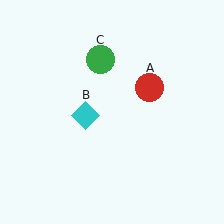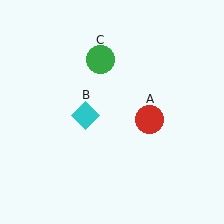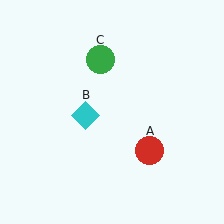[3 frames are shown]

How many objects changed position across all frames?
1 object changed position: red circle (object A).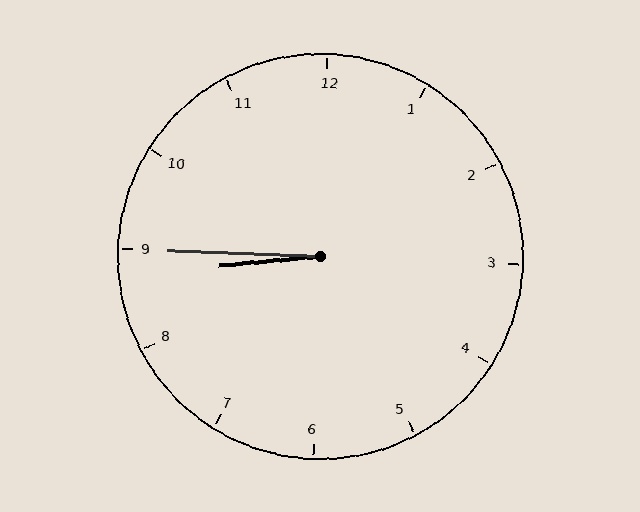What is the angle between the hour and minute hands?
Approximately 8 degrees.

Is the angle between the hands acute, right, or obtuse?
It is acute.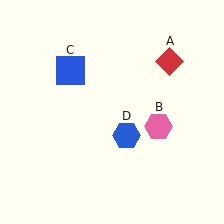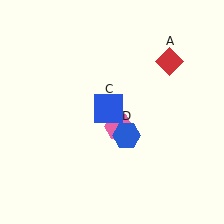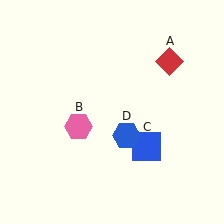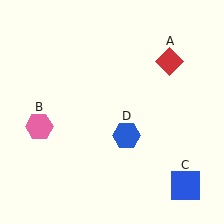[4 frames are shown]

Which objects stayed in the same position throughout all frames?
Red diamond (object A) and blue hexagon (object D) remained stationary.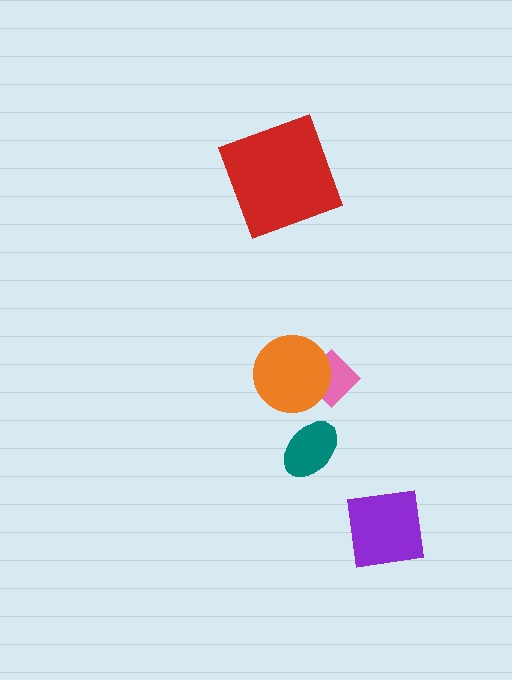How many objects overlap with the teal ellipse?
0 objects overlap with the teal ellipse.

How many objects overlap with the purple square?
0 objects overlap with the purple square.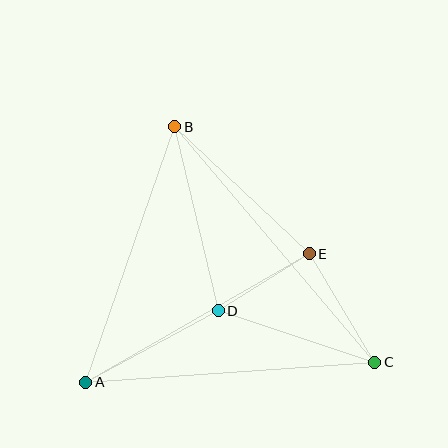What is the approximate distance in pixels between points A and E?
The distance between A and E is approximately 258 pixels.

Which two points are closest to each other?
Points D and E are closest to each other.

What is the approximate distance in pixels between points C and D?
The distance between C and D is approximately 165 pixels.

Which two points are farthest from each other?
Points B and C are farthest from each other.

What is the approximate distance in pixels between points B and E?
The distance between B and E is approximately 185 pixels.